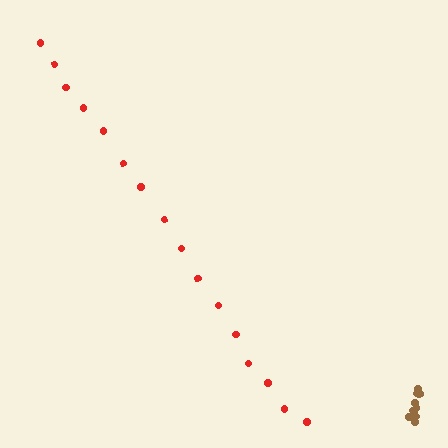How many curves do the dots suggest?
There are 2 distinct paths.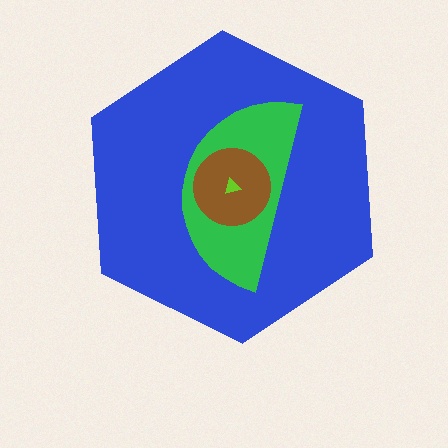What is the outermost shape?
The blue hexagon.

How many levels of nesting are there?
4.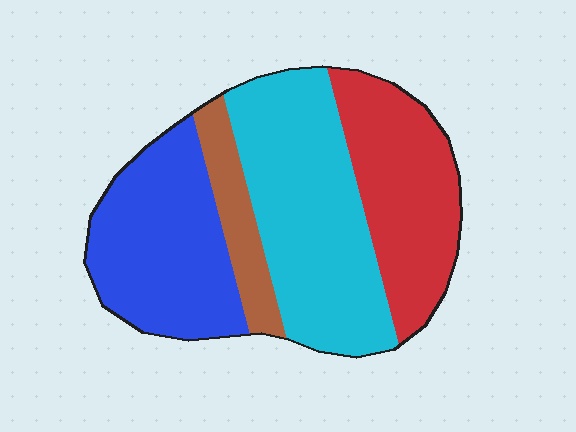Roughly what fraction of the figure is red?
Red covers 25% of the figure.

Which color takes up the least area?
Brown, at roughly 10%.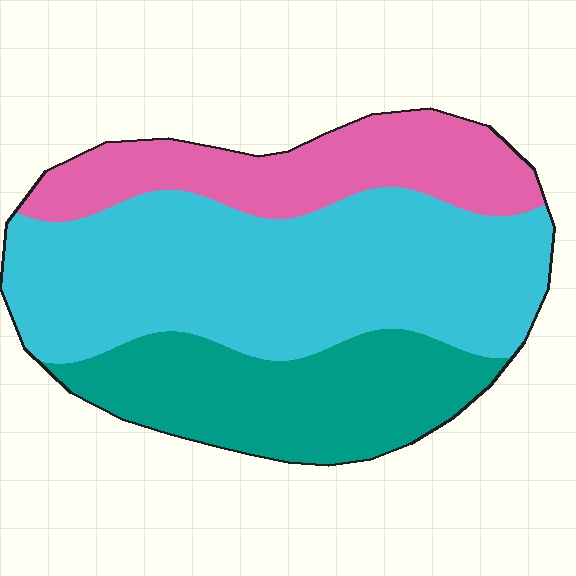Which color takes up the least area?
Pink, at roughly 25%.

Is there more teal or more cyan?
Cyan.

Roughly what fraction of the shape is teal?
Teal covers 27% of the shape.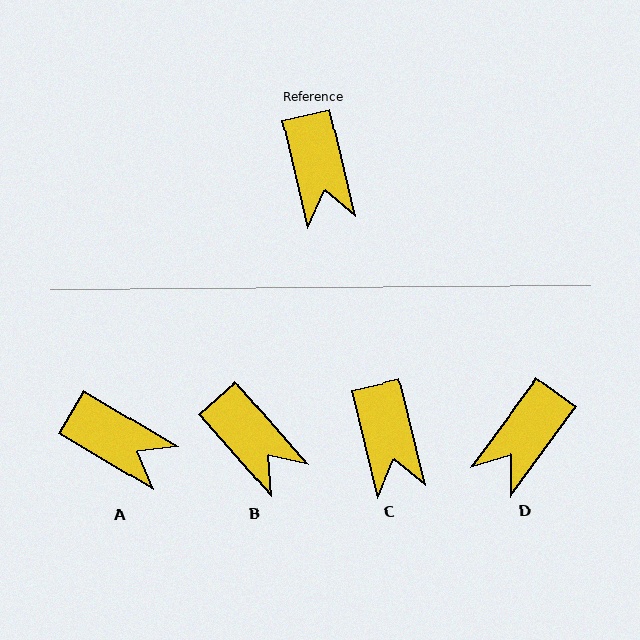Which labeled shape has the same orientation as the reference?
C.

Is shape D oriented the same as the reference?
No, it is off by about 50 degrees.